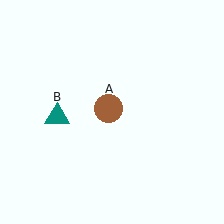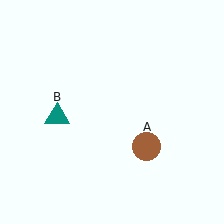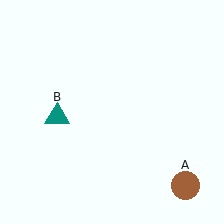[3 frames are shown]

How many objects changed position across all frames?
1 object changed position: brown circle (object A).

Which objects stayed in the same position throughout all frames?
Teal triangle (object B) remained stationary.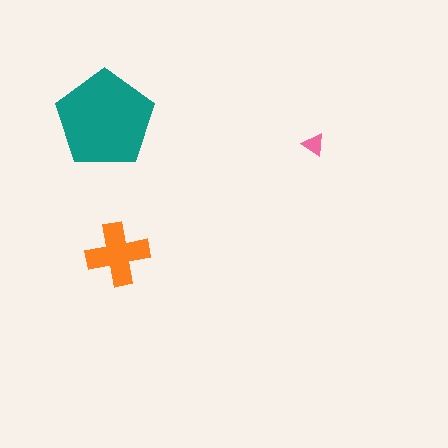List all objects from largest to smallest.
The teal pentagon, the orange cross, the pink triangle.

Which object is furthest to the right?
The pink triangle is rightmost.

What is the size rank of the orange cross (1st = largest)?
2nd.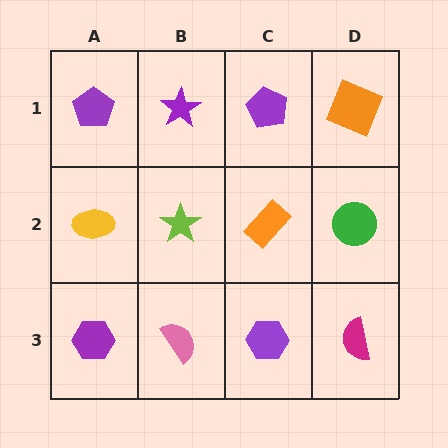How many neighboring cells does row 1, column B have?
3.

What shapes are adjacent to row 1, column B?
A lime star (row 2, column B), a purple pentagon (row 1, column A), a purple pentagon (row 1, column C).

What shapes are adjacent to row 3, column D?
A green circle (row 2, column D), a purple hexagon (row 3, column C).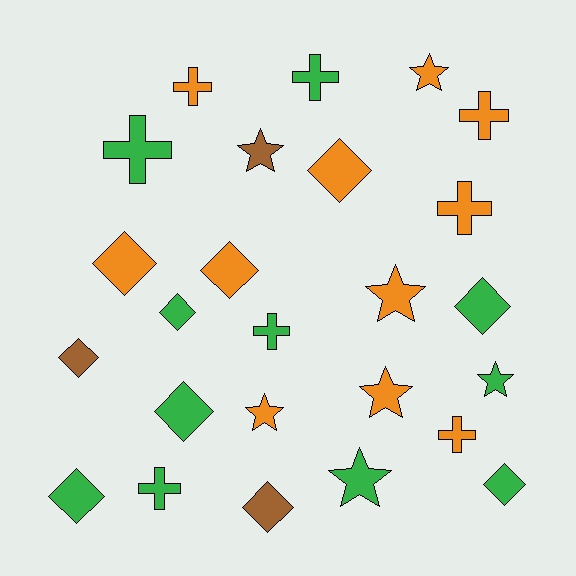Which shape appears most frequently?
Diamond, with 10 objects.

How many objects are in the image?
There are 25 objects.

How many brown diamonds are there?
There are 2 brown diamonds.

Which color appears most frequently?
Green, with 11 objects.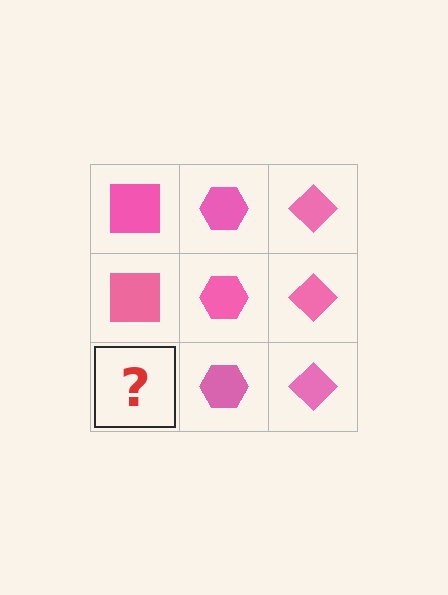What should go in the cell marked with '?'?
The missing cell should contain a pink square.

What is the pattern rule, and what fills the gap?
The rule is that each column has a consistent shape. The gap should be filled with a pink square.